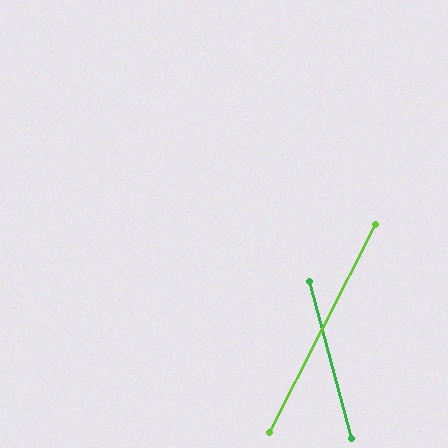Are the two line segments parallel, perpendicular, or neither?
Neither parallel nor perpendicular — they differ by about 42°.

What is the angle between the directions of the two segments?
Approximately 42 degrees.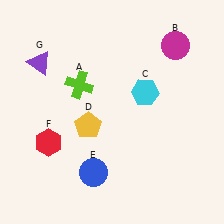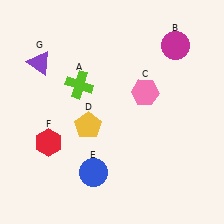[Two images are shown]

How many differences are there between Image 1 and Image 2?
There is 1 difference between the two images.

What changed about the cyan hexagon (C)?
In Image 1, C is cyan. In Image 2, it changed to pink.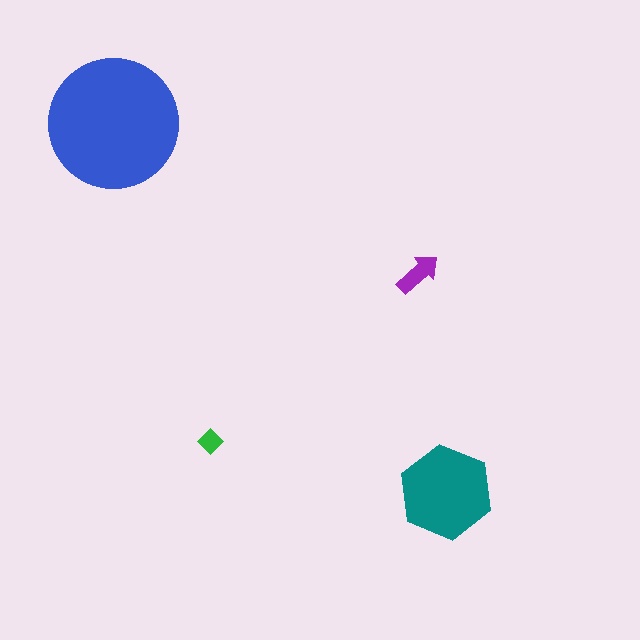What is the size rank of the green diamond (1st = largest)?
4th.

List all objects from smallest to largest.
The green diamond, the purple arrow, the teal hexagon, the blue circle.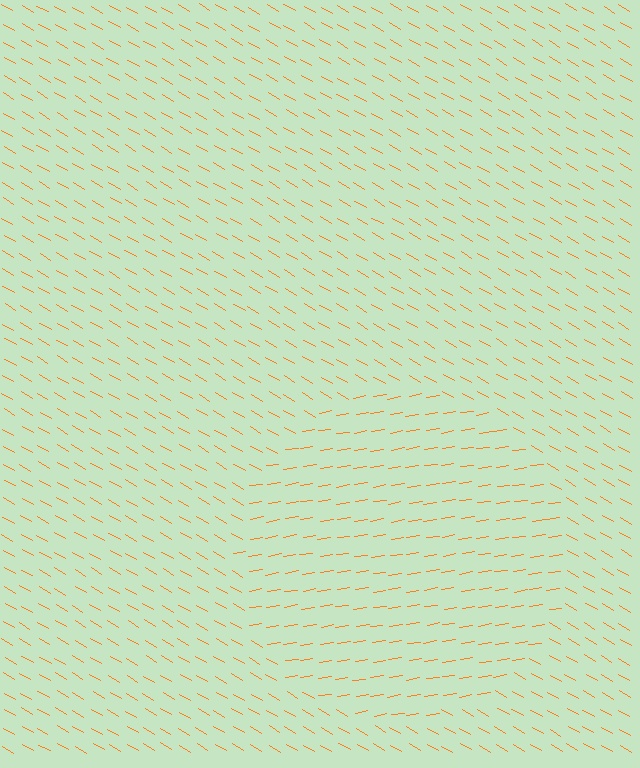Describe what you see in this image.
The image is filled with small orange line segments. A circle region in the image has lines oriented differently from the surrounding lines, creating a visible texture boundary.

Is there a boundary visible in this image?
Yes, there is a texture boundary formed by a change in line orientation.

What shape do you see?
I see a circle.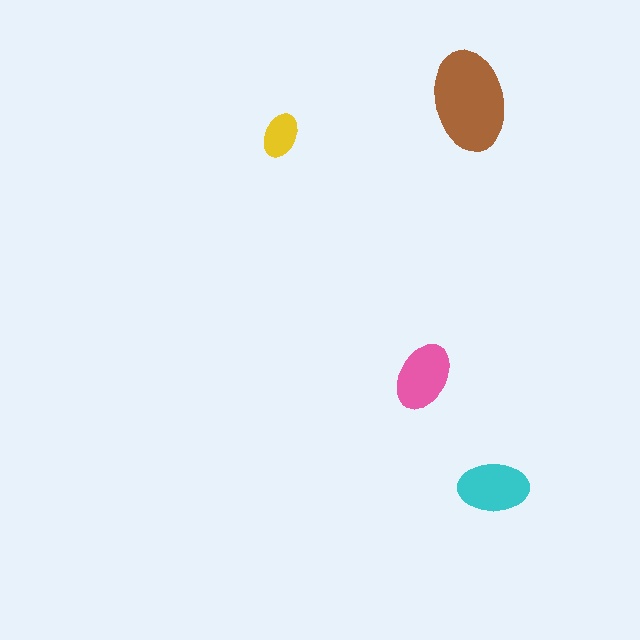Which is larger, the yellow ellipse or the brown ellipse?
The brown one.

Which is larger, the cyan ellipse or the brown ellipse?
The brown one.